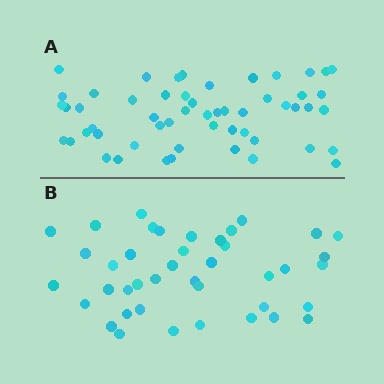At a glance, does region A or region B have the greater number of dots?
Region A (the top region) has more dots.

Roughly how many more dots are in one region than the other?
Region A has approximately 15 more dots than region B.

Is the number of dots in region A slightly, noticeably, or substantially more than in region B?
Region A has noticeably more, but not dramatically so. The ratio is roughly 1.3 to 1.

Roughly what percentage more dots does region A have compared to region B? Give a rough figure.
About 30% more.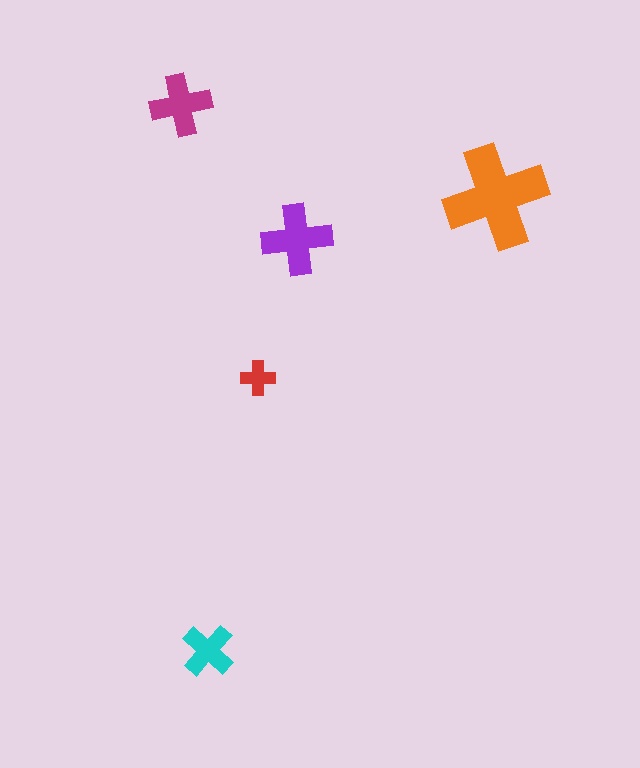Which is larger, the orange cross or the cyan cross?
The orange one.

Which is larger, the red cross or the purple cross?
The purple one.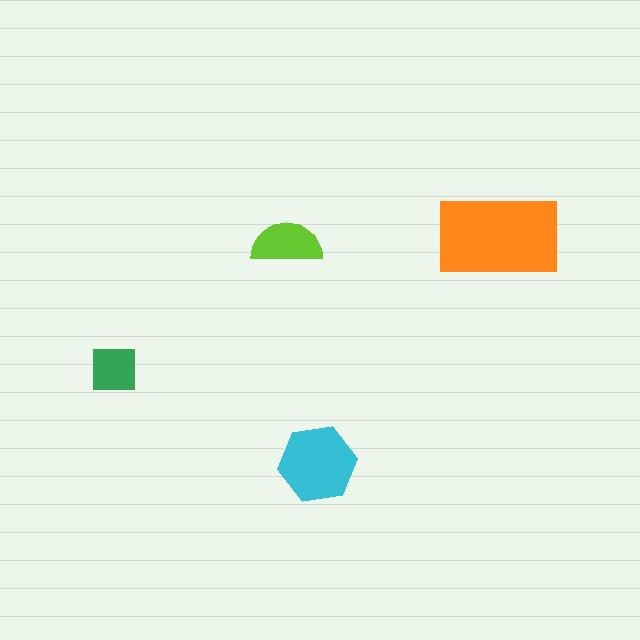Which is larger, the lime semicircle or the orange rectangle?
The orange rectangle.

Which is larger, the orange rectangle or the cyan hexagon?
The orange rectangle.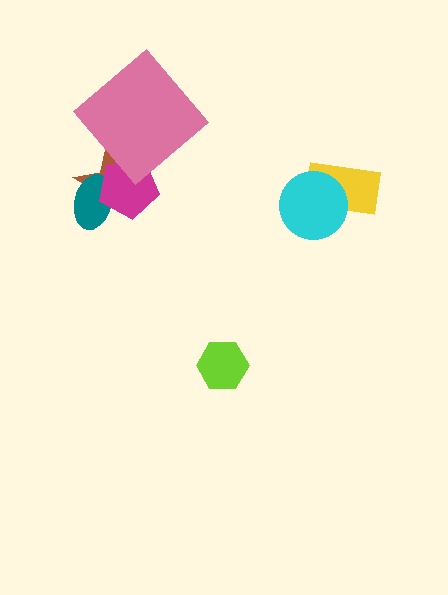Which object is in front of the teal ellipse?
The magenta pentagon is in front of the teal ellipse.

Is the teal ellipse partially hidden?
Yes, it is partially covered by another shape.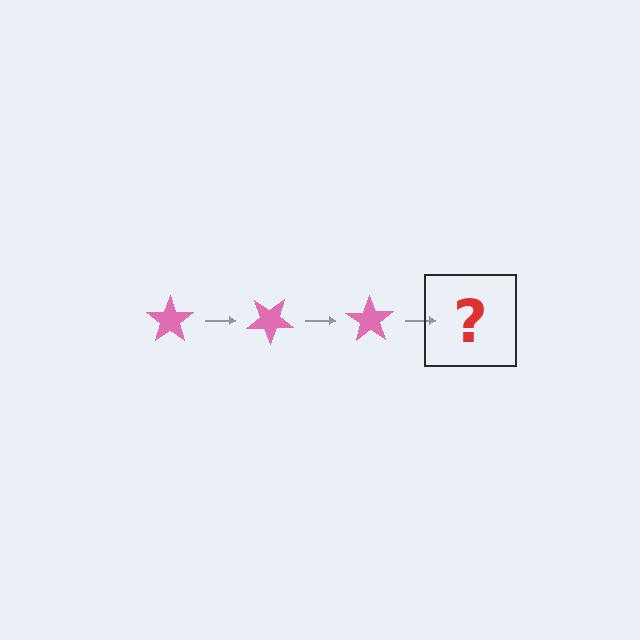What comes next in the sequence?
The next element should be a pink star rotated 105 degrees.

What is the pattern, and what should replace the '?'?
The pattern is that the star rotates 35 degrees each step. The '?' should be a pink star rotated 105 degrees.